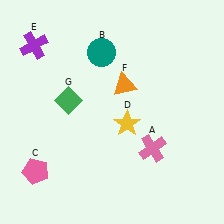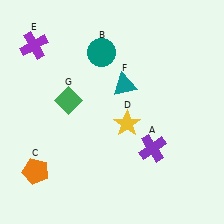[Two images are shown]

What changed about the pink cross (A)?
In Image 1, A is pink. In Image 2, it changed to purple.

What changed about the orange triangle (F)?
In Image 1, F is orange. In Image 2, it changed to teal.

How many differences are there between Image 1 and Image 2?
There are 3 differences between the two images.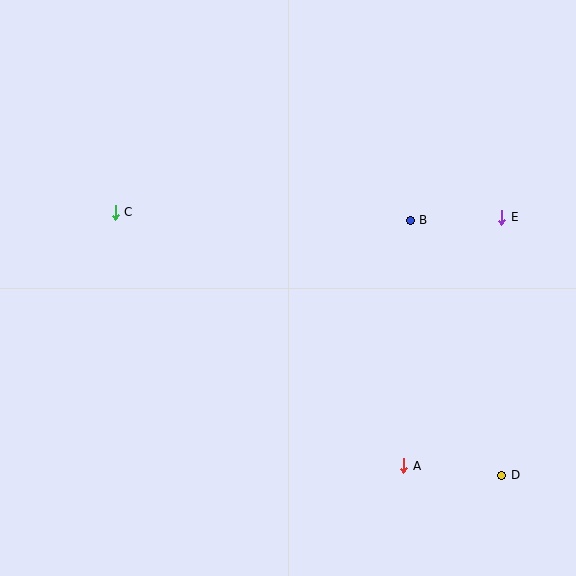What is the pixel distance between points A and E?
The distance between A and E is 267 pixels.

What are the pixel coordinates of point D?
Point D is at (502, 475).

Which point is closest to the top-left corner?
Point C is closest to the top-left corner.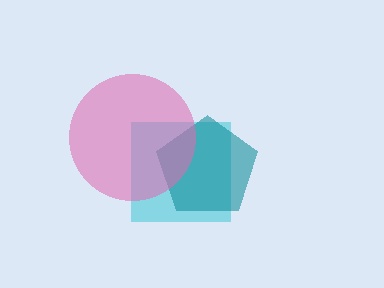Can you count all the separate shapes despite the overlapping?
Yes, there are 3 separate shapes.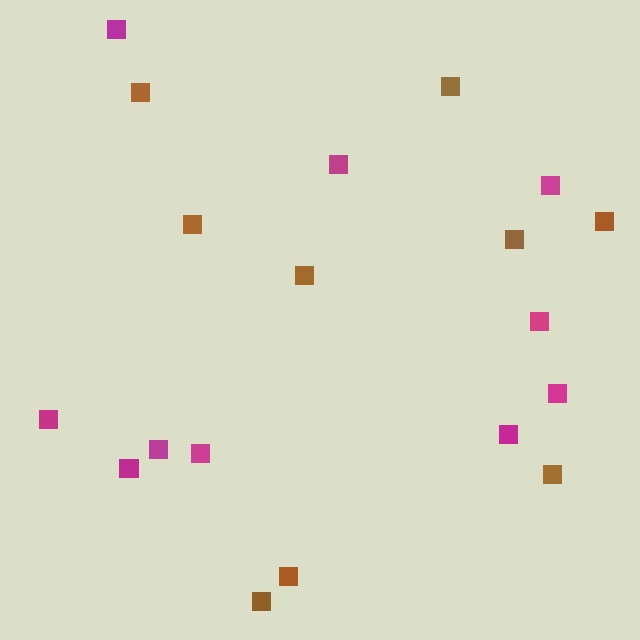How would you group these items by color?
There are 2 groups: one group of brown squares (9) and one group of magenta squares (10).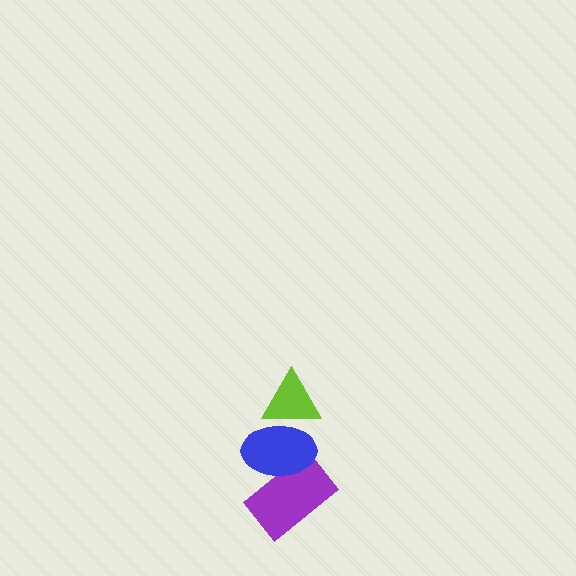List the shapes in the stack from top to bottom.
From top to bottom: the lime triangle, the blue ellipse, the purple rectangle.